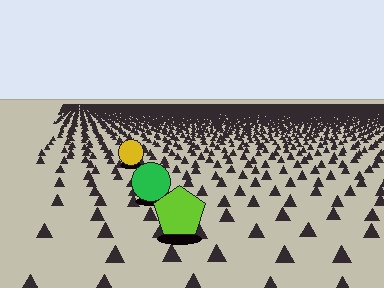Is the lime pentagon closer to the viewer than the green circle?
Yes. The lime pentagon is closer — you can tell from the texture gradient: the ground texture is coarser near it.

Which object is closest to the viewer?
The lime pentagon is closest. The texture marks near it are larger and more spread out.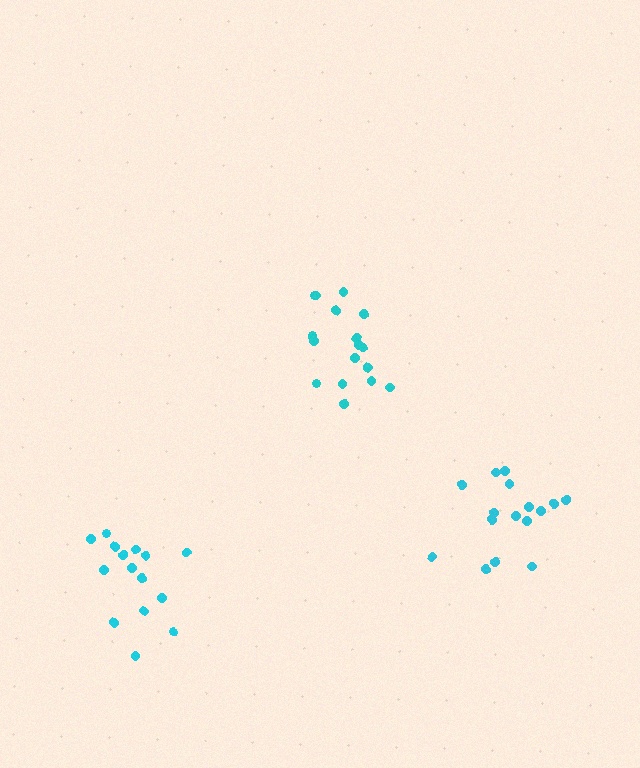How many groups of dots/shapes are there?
There are 3 groups.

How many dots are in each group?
Group 1: 15 dots, Group 2: 16 dots, Group 3: 17 dots (48 total).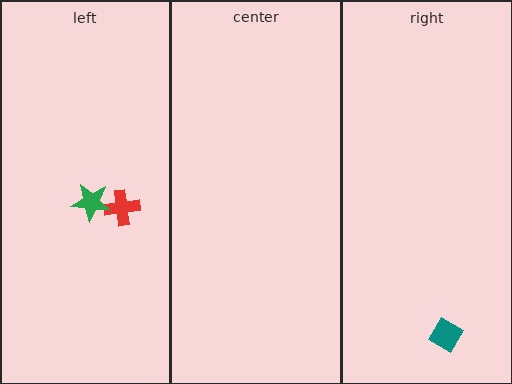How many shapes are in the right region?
1.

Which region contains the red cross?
The left region.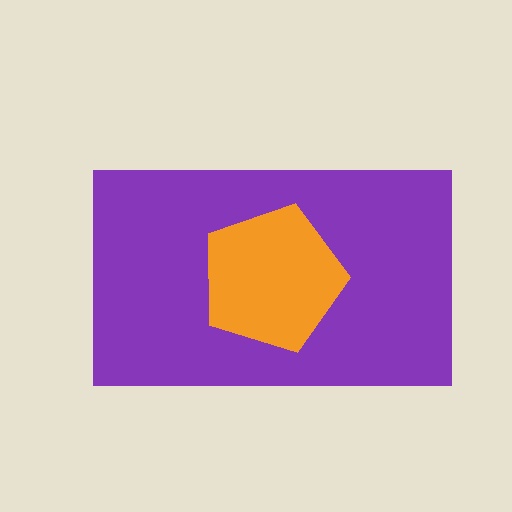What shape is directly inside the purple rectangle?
The orange pentagon.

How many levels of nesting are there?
2.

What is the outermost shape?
The purple rectangle.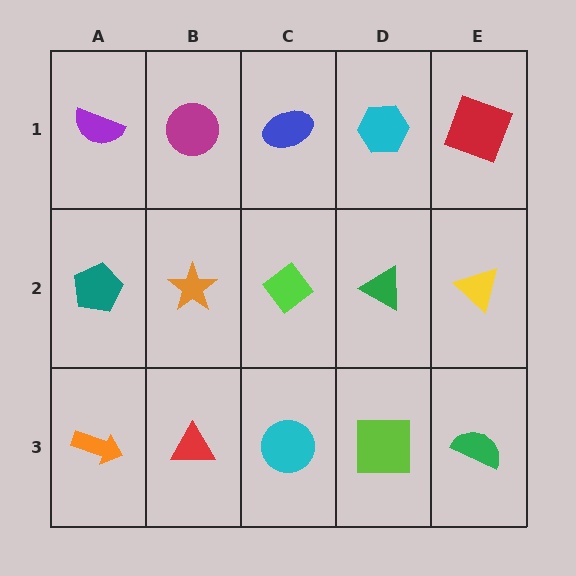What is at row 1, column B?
A magenta circle.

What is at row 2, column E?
A yellow triangle.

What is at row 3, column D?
A lime square.